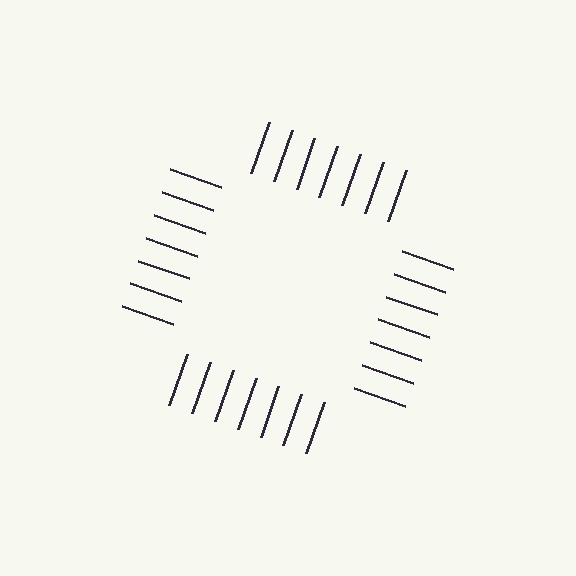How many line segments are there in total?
28 — 7 along each of the 4 edges.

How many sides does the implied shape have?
4 sides — the line-ends trace a square.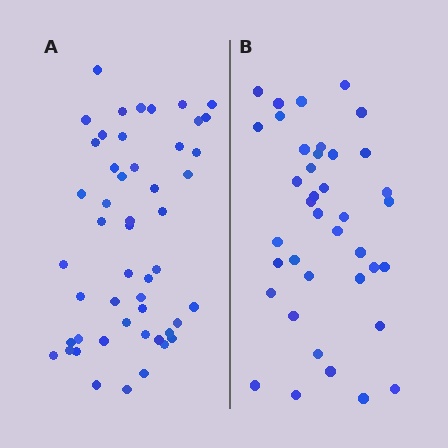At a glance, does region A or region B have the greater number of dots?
Region A (the left region) has more dots.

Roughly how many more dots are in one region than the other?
Region A has roughly 12 or so more dots than region B.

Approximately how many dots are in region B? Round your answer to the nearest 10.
About 40 dots. (The exact count is 39, which rounds to 40.)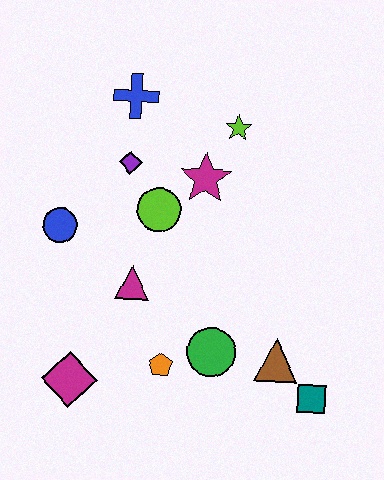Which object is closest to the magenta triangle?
The lime circle is closest to the magenta triangle.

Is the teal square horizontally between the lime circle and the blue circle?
No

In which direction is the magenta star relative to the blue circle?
The magenta star is to the right of the blue circle.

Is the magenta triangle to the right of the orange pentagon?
No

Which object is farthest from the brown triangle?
The blue cross is farthest from the brown triangle.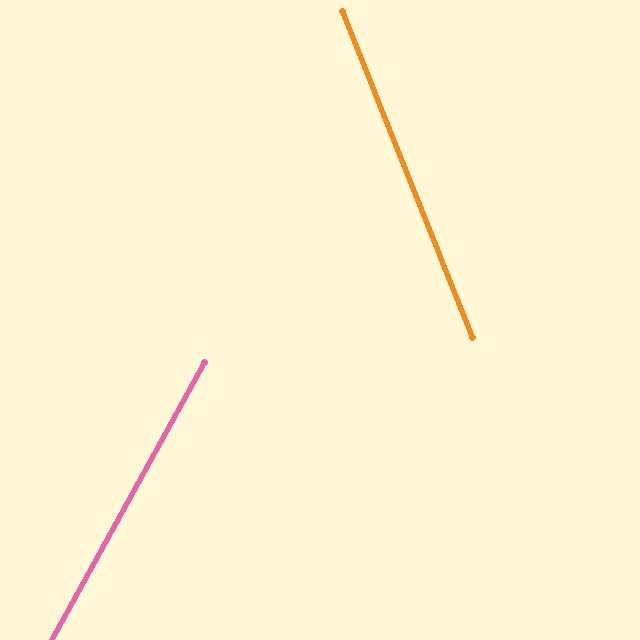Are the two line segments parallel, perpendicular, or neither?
Neither parallel nor perpendicular — they differ by about 50°.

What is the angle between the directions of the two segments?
Approximately 50 degrees.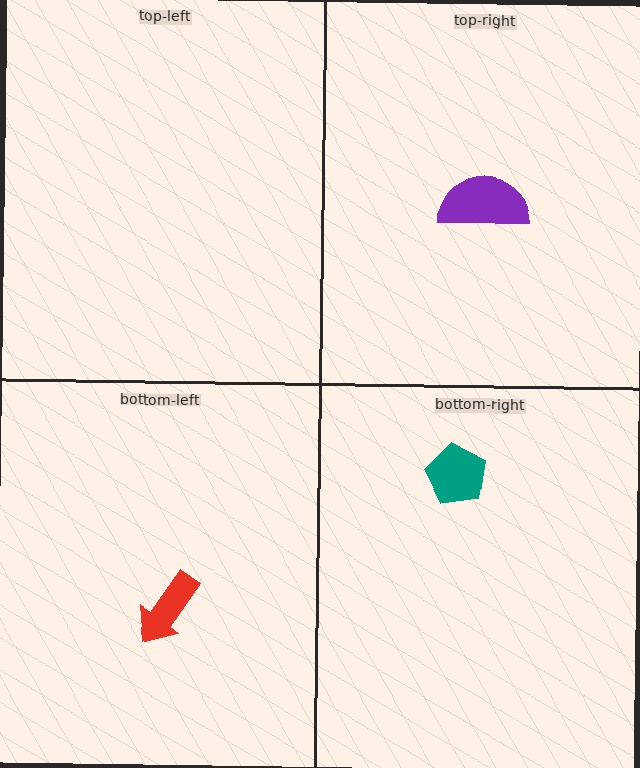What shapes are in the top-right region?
The purple semicircle.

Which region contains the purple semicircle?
The top-right region.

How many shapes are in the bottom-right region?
1.